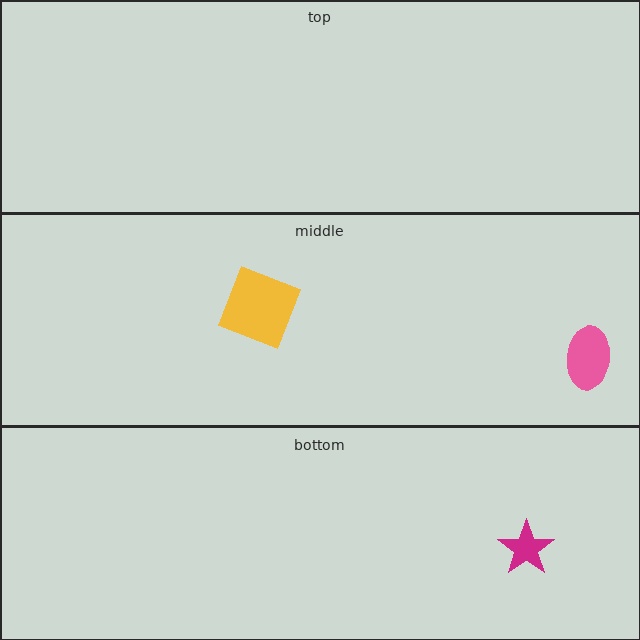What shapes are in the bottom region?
The magenta star.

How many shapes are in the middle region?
2.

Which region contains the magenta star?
The bottom region.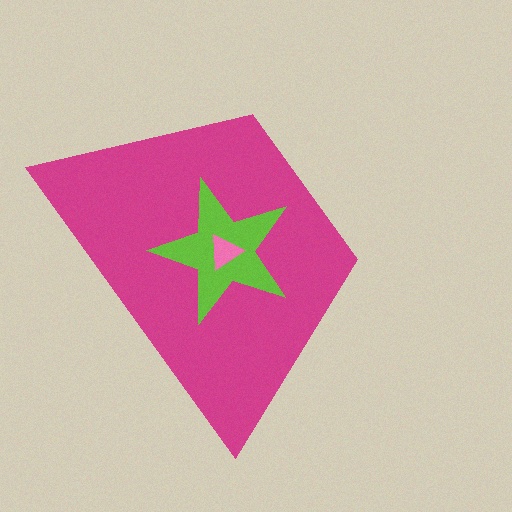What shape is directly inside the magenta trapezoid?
The lime star.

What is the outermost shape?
The magenta trapezoid.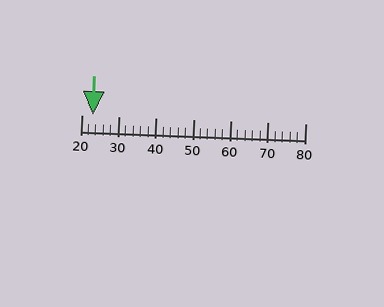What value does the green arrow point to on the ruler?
The green arrow points to approximately 23.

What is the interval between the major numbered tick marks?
The major tick marks are spaced 10 units apart.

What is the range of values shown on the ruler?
The ruler shows values from 20 to 80.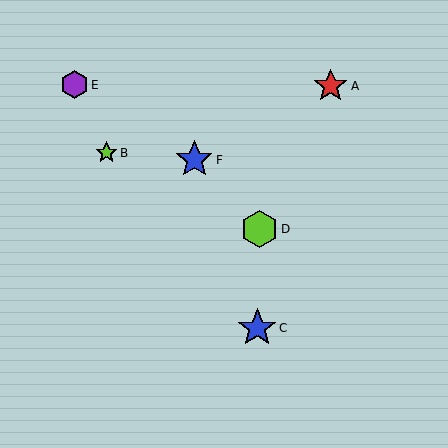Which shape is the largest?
The blue star (labeled C) is the largest.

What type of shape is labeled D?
Shape D is a lime hexagon.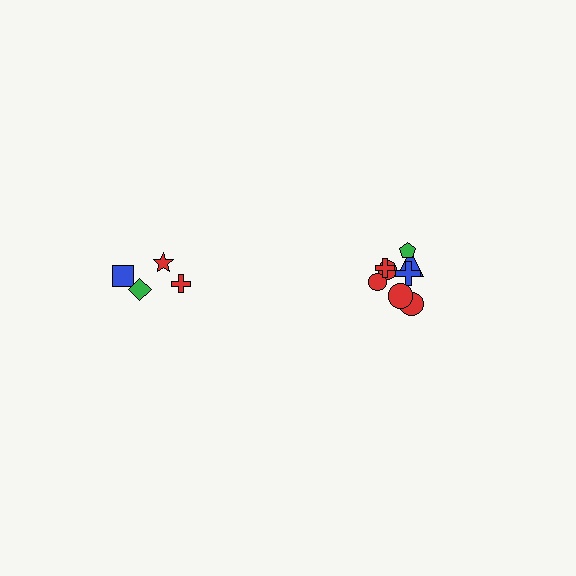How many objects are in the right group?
There are 8 objects.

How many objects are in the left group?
There are 4 objects.